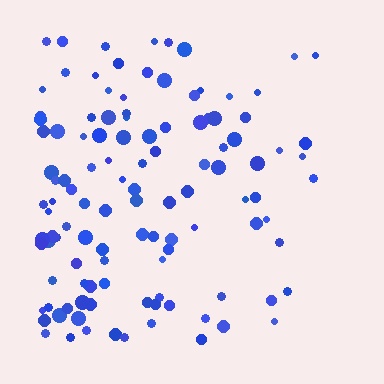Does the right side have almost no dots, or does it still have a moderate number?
Still a moderate number, just noticeably fewer than the left.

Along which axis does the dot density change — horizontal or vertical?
Horizontal.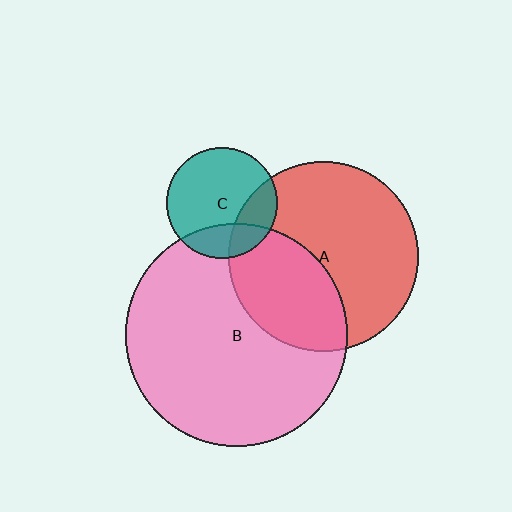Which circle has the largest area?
Circle B (pink).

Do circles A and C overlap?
Yes.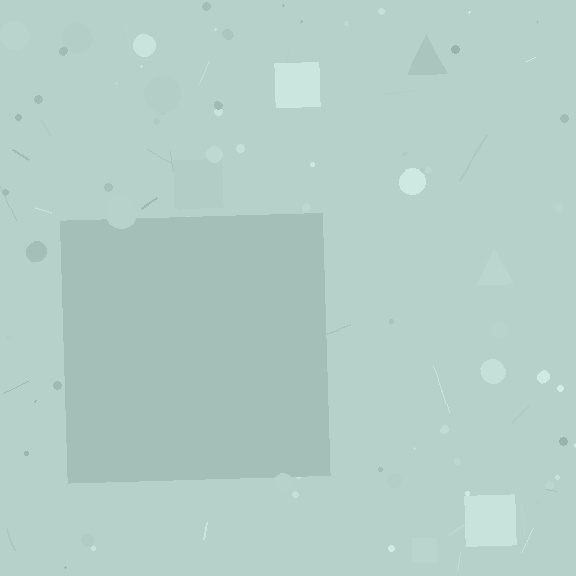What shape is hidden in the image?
A square is hidden in the image.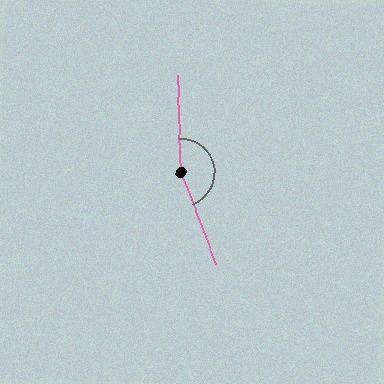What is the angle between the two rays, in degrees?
Approximately 160 degrees.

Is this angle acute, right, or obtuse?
It is obtuse.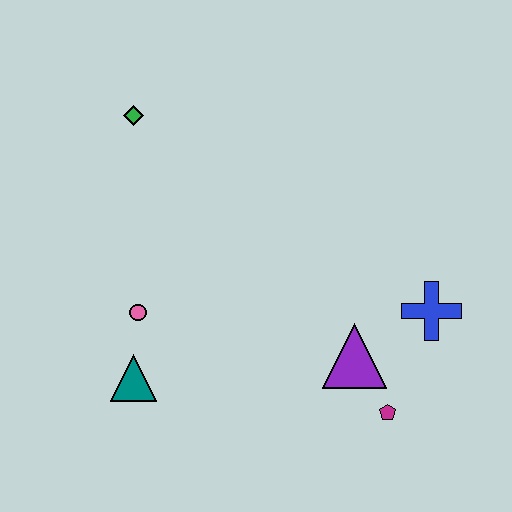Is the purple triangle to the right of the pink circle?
Yes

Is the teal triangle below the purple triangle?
Yes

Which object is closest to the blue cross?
The purple triangle is closest to the blue cross.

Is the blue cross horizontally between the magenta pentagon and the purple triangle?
No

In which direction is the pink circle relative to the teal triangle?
The pink circle is above the teal triangle.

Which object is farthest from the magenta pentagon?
The green diamond is farthest from the magenta pentagon.